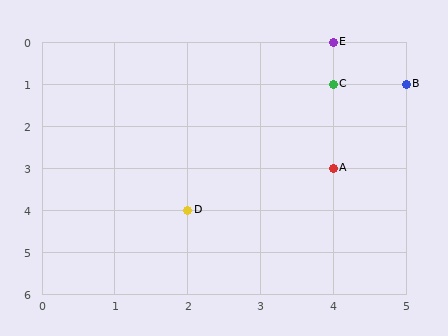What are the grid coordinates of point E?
Point E is at grid coordinates (4, 0).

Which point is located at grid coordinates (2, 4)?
Point D is at (2, 4).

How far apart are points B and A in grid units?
Points B and A are 1 column and 2 rows apart (about 2.2 grid units diagonally).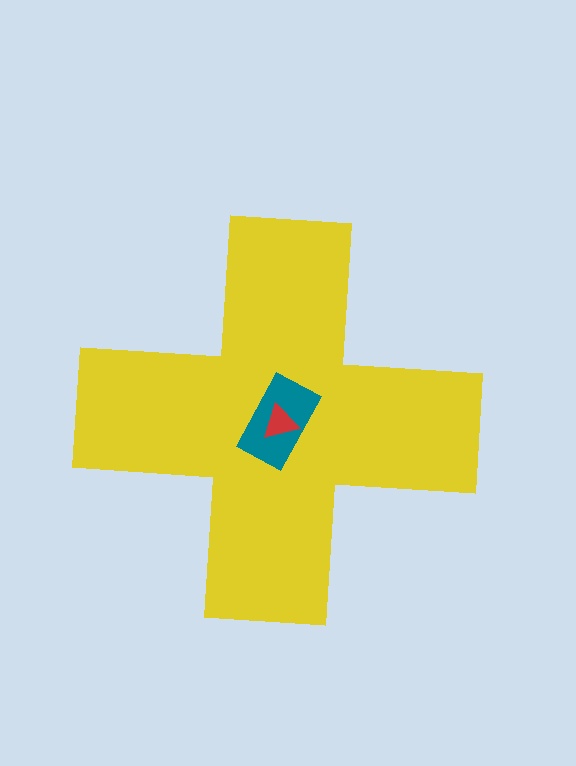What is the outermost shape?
The yellow cross.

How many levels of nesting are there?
3.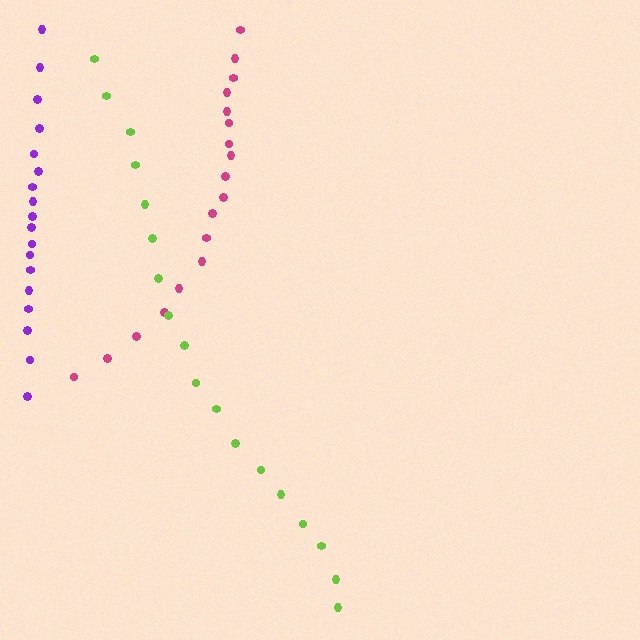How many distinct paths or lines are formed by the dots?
There are 3 distinct paths.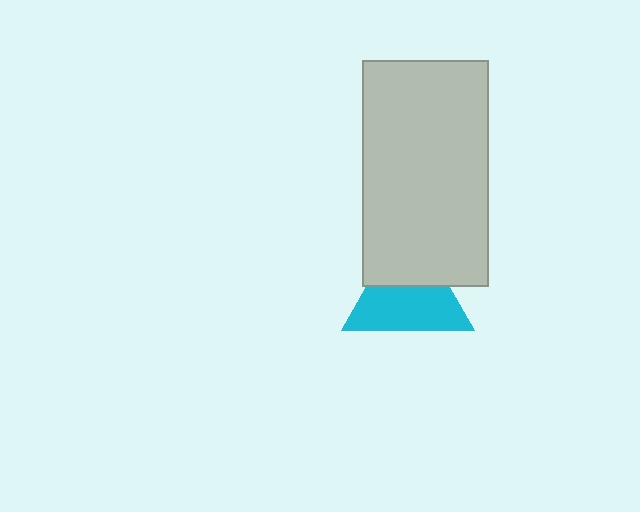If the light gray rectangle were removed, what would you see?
You would see the complete cyan triangle.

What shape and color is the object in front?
The object in front is a light gray rectangle.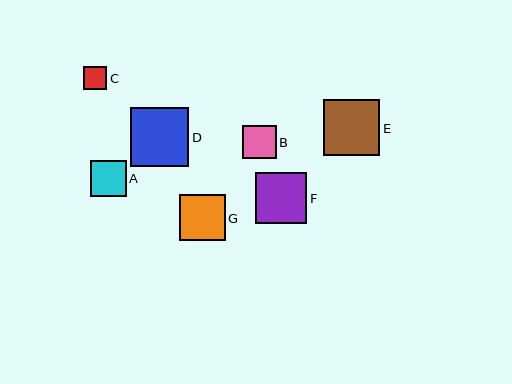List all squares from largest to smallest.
From largest to smallest: D, E, F, G, A, B, C.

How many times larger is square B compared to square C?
Square B is approximately 1.5 times the size of square C.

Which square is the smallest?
Square C is the smallest with a size of approximately 23 pixels.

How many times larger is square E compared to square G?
Square E is approximately 1.2 times the size of square G.